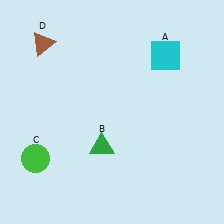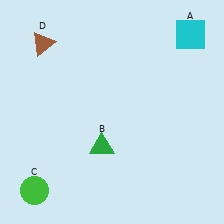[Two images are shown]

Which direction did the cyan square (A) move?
The cyan square (A) moved right.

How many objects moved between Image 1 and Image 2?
2 objects moved between the two images.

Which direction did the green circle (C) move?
The green circle (C) moved down.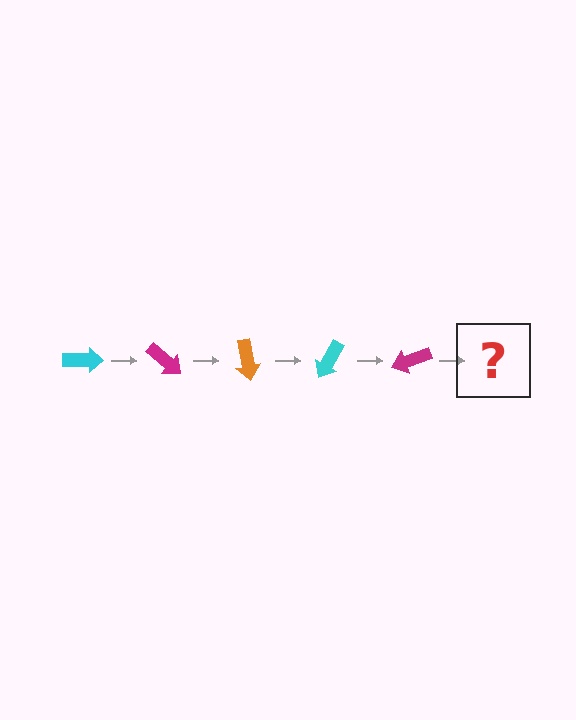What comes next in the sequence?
The next element should be an orange arrow, rotated 200 degrees from the start.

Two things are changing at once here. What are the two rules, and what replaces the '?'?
The two rules are that it rotates 40 degrees each step and the color cycles through cyan, magenta, and orange. The '?' should be an orange arrow, rotated 200 degrees from the start.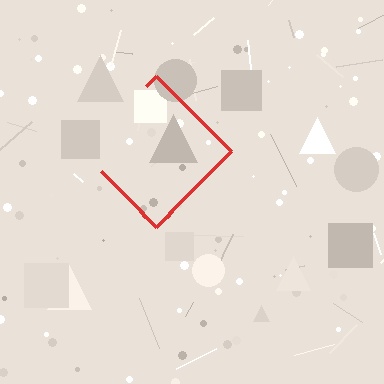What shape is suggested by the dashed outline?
The dashed outline suggests a diamond.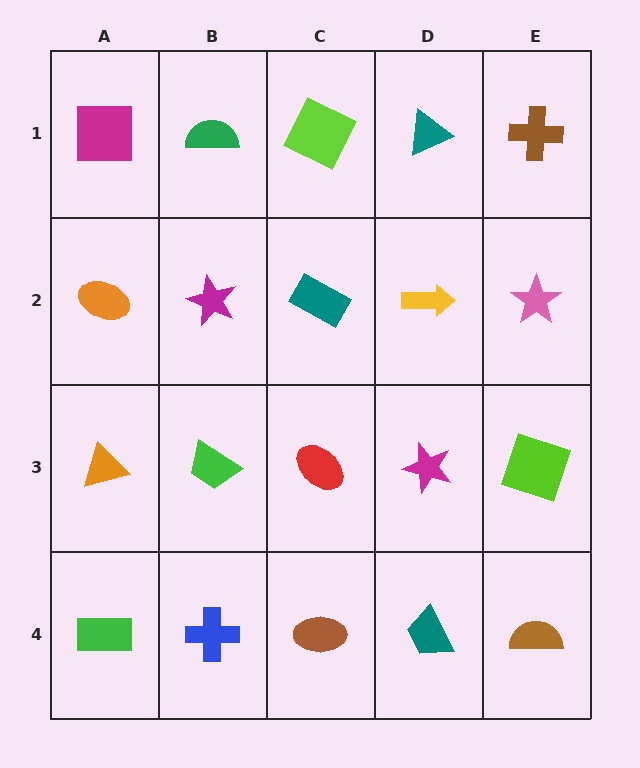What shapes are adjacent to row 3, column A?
An orange ellipse (row 2, column A), a green rectangle (row 4, column A), a green trapezoid (row 3, column B).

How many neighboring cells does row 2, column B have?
4.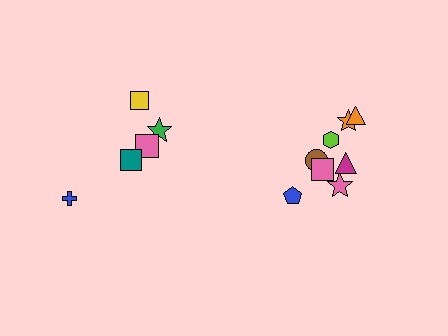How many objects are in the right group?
There are 8 objects.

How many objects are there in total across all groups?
There are 13 objects.